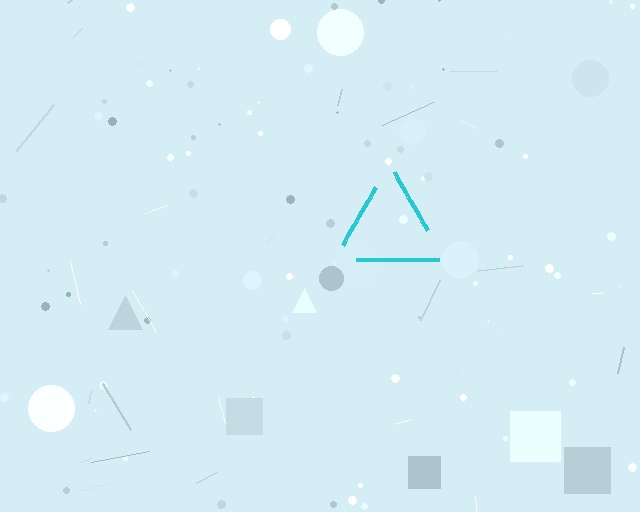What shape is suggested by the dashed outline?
The dashed outline suggests a triangle.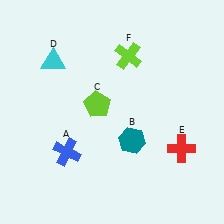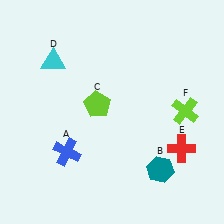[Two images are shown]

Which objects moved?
The objects that moved are: the teal hexagon (B), the lime cross (F).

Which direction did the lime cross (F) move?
The lime cross (F) moved right.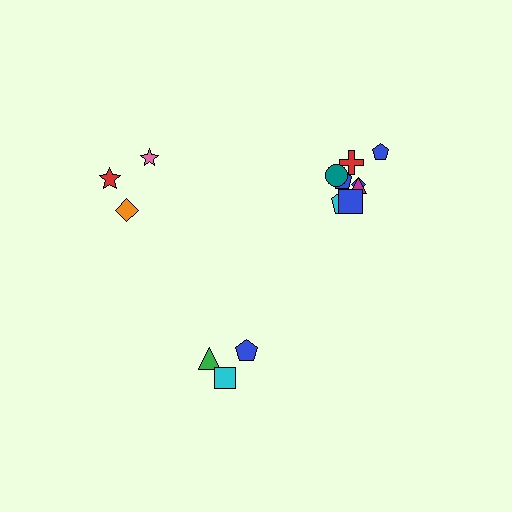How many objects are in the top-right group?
There are 8 objects.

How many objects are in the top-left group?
There are 3 objects.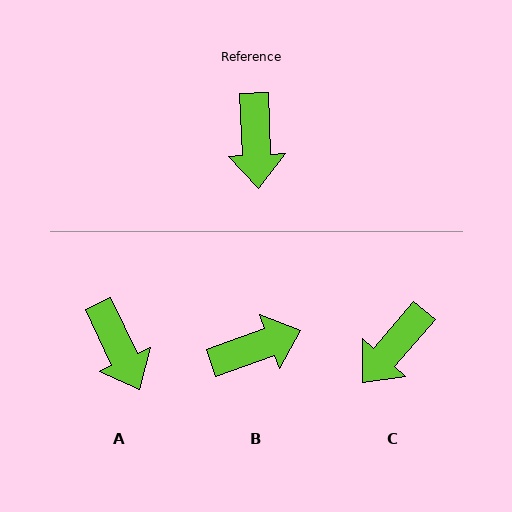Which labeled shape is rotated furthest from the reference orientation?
B, about 107 degrees away.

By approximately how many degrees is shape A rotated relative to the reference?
Approximately 23 degrees counter-clockwise.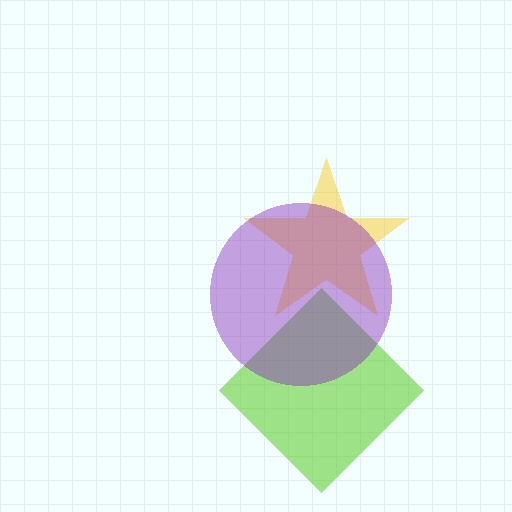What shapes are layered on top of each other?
The layered shapes are: a lime diamond, a yellow star, a purple circle.